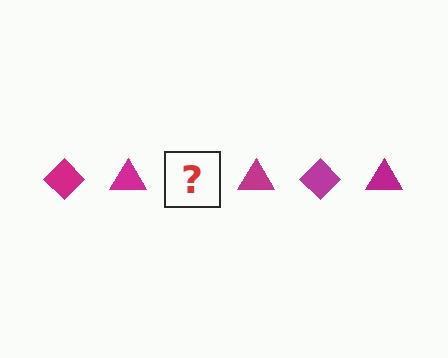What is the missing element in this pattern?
The missing element is a magenta diamond.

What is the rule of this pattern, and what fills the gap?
The rule is that the pattern cycles through diamond, triangle shapes in magenta. The gap should be filled with a magenta diamond.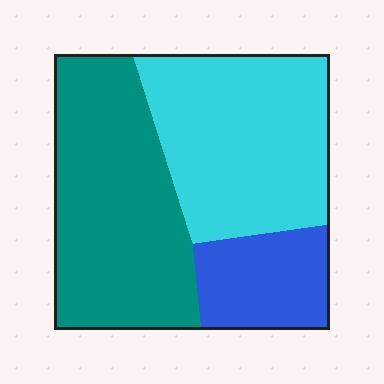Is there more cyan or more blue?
Cyan.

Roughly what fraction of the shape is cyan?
Cyan takes up about two fifths (2/5) of the shape.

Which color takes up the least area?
Blue, at roughly 15%.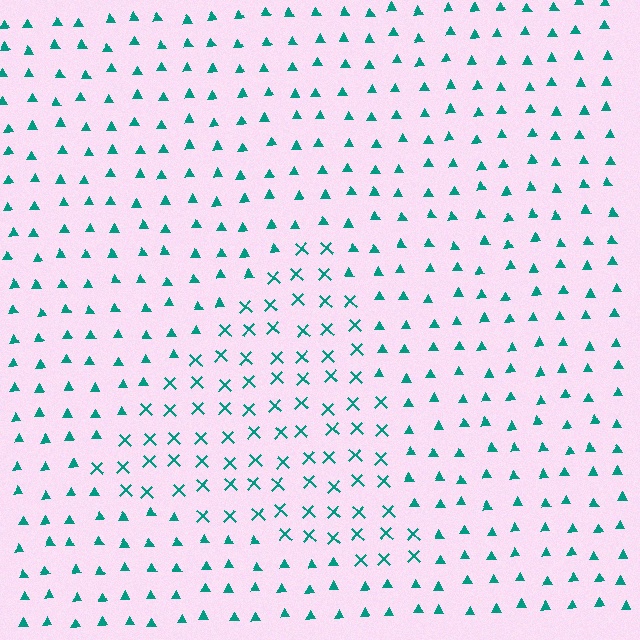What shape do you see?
I see a triangle.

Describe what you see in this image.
The image is filled with small teal elements arranged in a uniform grid. A triangle-shaped region contains X marks, while the surrounding area contains triangles. The boundary is defined purely by the change in element shape.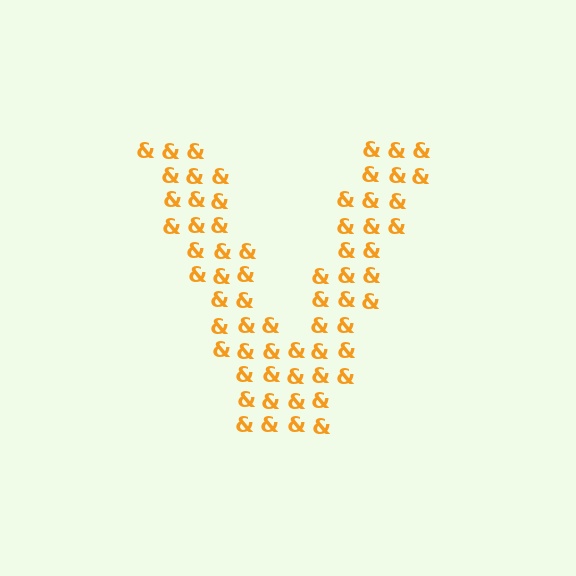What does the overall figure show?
The overall figure shows the letter V.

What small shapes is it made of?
It is made of small ampersands.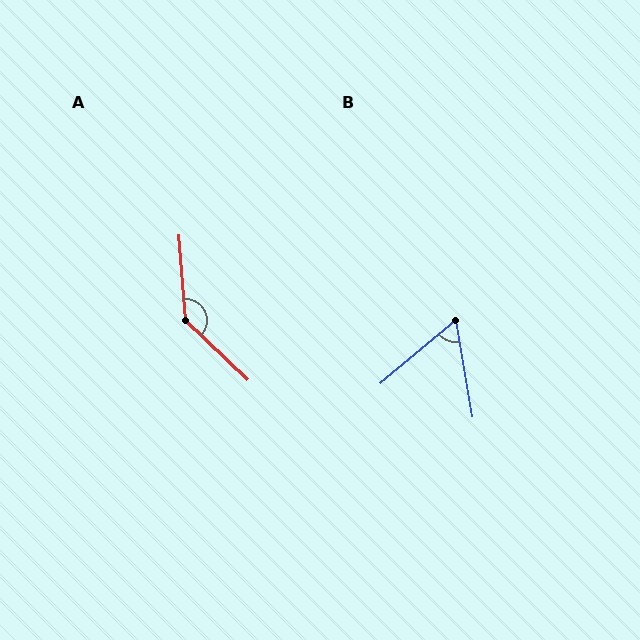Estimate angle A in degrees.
Approximately 138 degrees.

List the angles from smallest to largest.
B (60°), A (138°).